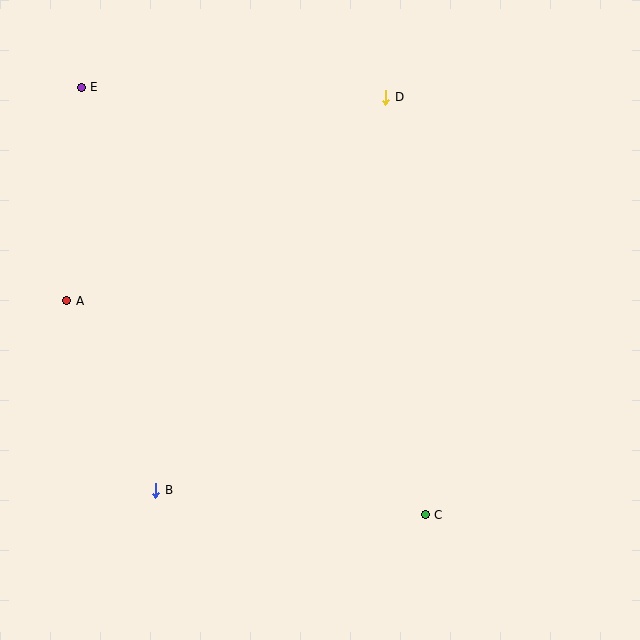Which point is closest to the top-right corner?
Point D is closest to the top-right corner.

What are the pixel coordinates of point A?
Point A is at (67, 301).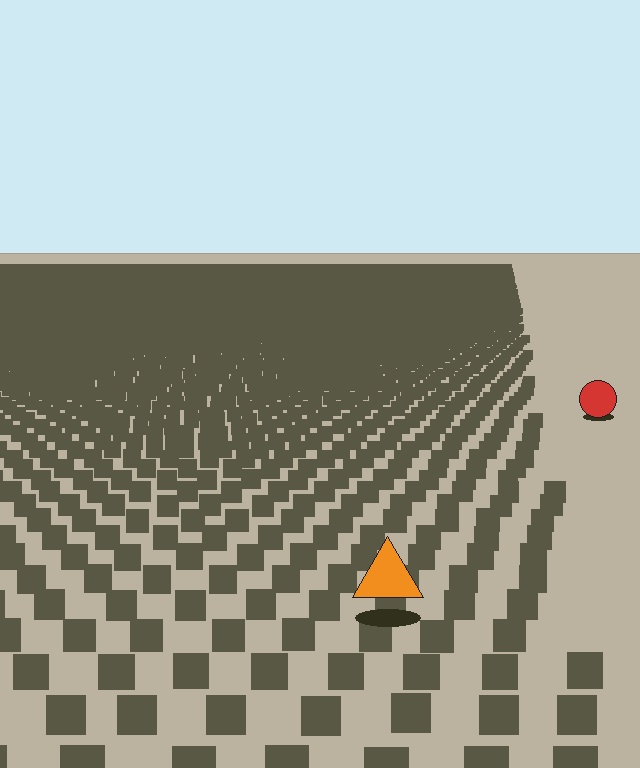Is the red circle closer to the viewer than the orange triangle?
No. The orange triangle is closer — you can tell from the texture gradient: the ground texture is coarser near it.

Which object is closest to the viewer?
The orange triangle is closest. The texture marks near it are larger and more spread out.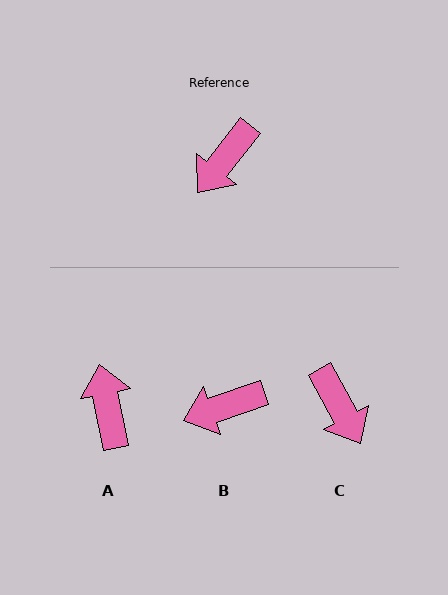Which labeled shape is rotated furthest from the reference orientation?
A, about 131 degrees away.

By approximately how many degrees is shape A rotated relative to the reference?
Approximately 131 degrees clockwise.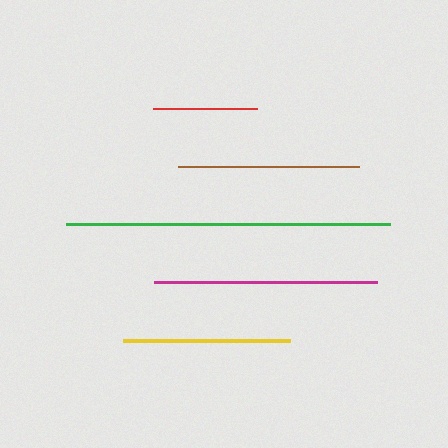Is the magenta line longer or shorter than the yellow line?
The magenta line is longer than the yellow line.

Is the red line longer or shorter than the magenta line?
The magenta line is longer than the red line.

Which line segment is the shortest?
The red line is the shortest at approximately 104 pixels.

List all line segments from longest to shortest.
From longest to shortest: green, magenta, brown, yellow, red.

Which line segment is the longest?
The green line is the longest at approximately 324 pixels.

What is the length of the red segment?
The red segment is approximately 104 pixels long.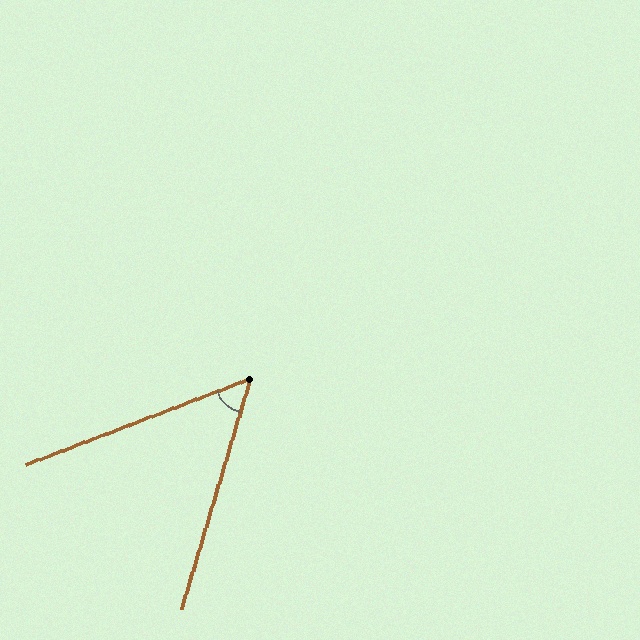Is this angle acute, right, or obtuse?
It is acute.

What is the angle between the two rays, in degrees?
Approximately 53 degrees.